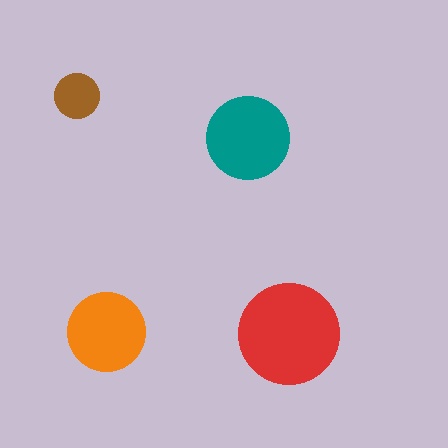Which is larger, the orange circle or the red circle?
The red one.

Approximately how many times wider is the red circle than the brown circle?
About 2 times wider.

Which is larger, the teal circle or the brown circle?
The teal one.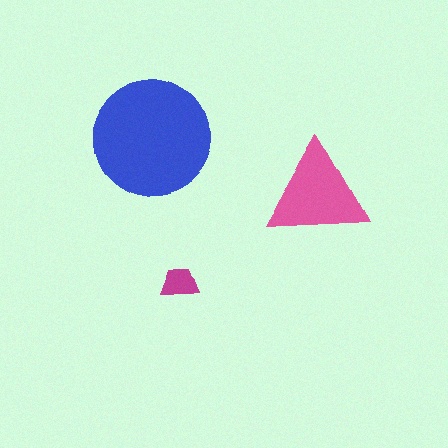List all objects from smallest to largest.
The magenta trapezoid, the pink triangle, the blue circle.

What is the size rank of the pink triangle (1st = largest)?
2nd.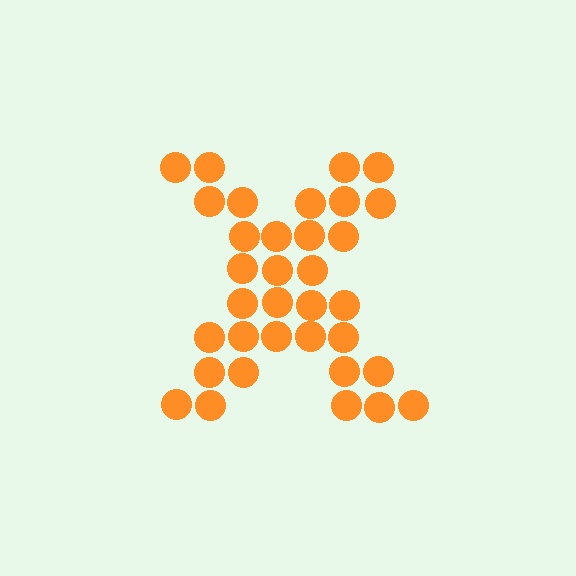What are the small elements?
The small elements are circles.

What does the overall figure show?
The overall figure shows the letter X.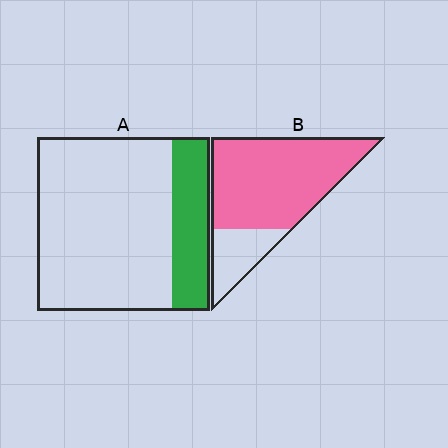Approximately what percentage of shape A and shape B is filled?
A is approximately 20% and B is approximately 80%.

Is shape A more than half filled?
No.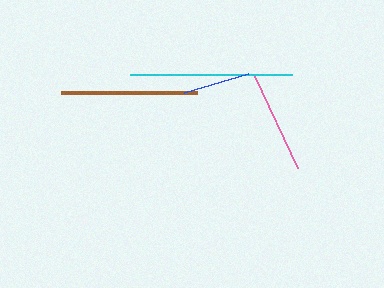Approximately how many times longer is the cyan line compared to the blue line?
The cyan line is approximately 2.4 times the length of the blue line.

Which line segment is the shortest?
The blue line is the shortest at approximately 66 pixels.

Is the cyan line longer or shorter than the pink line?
The cyan line is longer than the pink line.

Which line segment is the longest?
The cyan line is the longest at approximately 162 pixels.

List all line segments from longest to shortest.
From longest to shortest: cyan, brown, pink, blue.